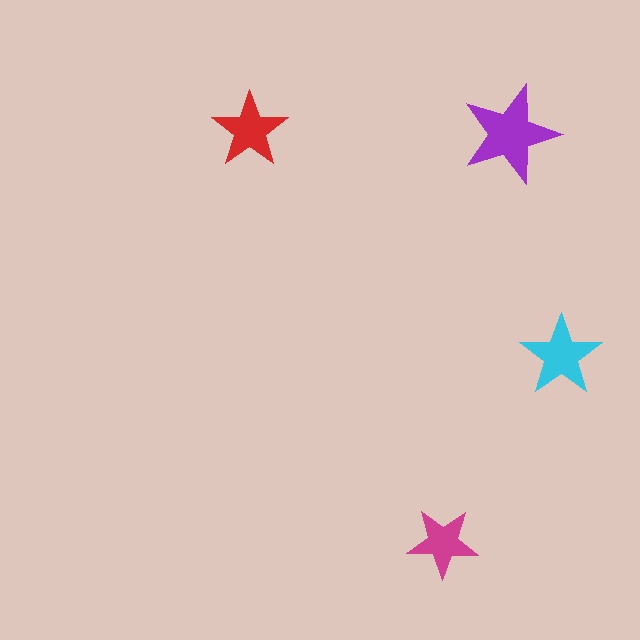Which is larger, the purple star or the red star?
The purple one.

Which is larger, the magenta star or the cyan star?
The cyan one.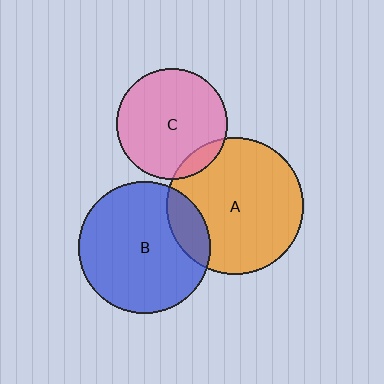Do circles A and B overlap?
Yes.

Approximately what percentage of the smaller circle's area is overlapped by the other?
Approximately 15%.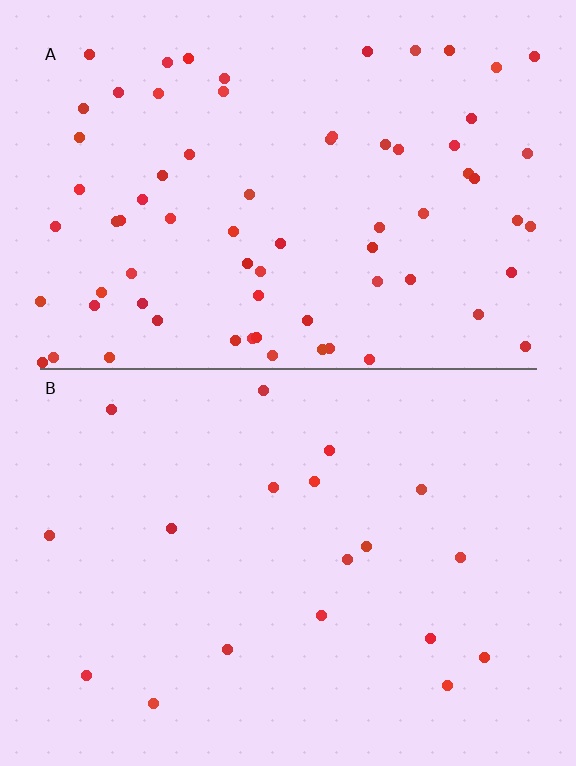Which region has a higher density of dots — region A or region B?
A (the top).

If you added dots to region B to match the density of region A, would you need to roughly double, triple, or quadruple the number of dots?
Approximately quadruple.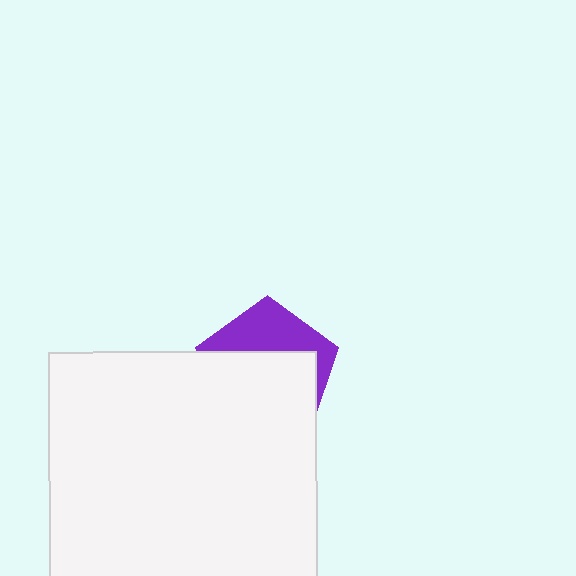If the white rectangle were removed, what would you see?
You would see the complete purple pentagon.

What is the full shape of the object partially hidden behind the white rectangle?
The partially hidden object is a purple pentagon.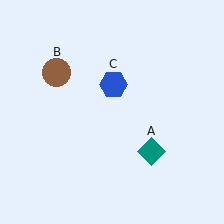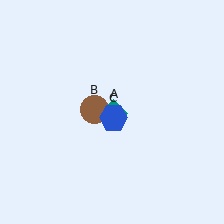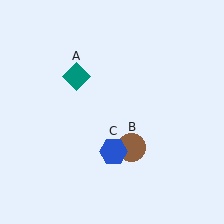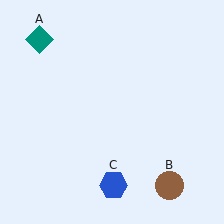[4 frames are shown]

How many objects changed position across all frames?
3 objects changed position: teal diamond (object A), brown circle (object B), blue hexagon (object C).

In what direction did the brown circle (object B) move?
The brown circle (object B) moved down and to the right.